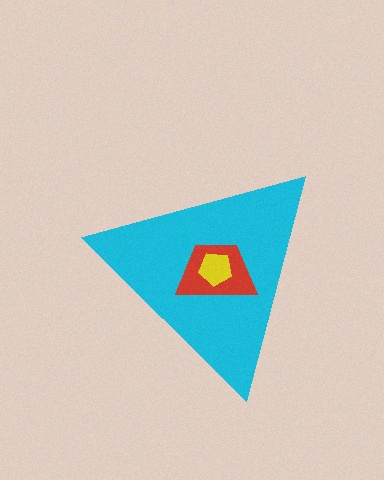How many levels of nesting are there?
3.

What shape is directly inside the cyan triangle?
The red trapezoid.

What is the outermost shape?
The cyan triangle.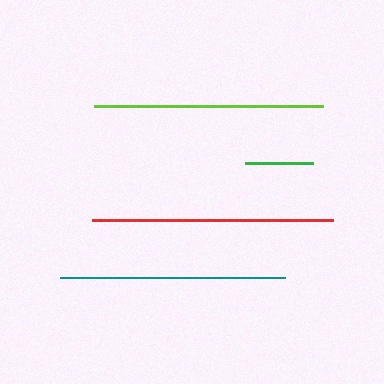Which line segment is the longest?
The red line is the longest at approximately 242 pixels.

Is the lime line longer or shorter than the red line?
The red line is longer than the lime line.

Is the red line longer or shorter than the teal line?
The red line is longer than the teal line.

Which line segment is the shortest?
The green line is the shortest at approximately 68 pixels.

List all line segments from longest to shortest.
From longest to shortest: red, lime, teal, green.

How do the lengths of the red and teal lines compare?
The red and teal lines are approximately the same length.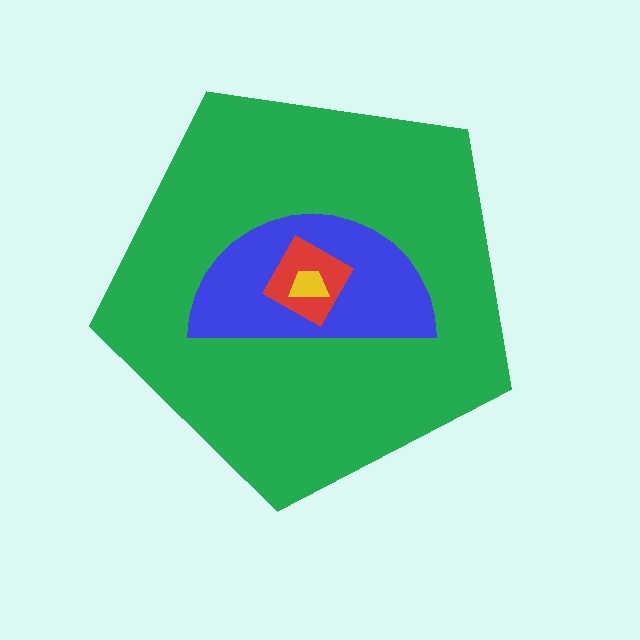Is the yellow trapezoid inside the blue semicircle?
Yes.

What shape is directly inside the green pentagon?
The blue semicircle.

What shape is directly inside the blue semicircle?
The red diamond.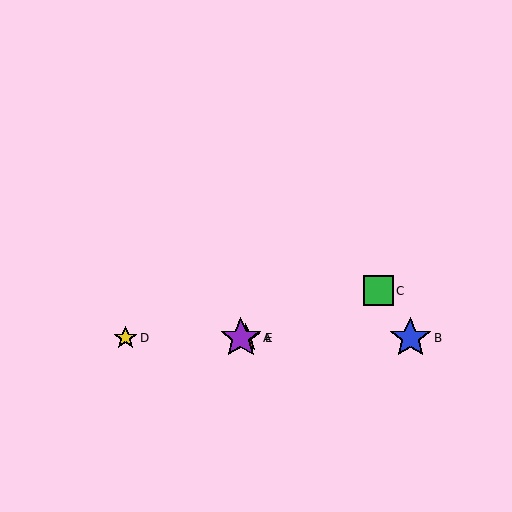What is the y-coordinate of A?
Object A is at y≈338.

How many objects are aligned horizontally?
4 objects (A, B, D, E) are aligned horizontally.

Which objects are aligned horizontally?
Objects A, B, D, E are aligned horizontally.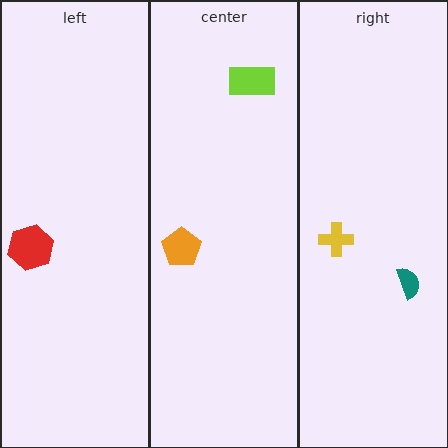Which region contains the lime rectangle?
The center region.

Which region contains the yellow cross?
The right region.